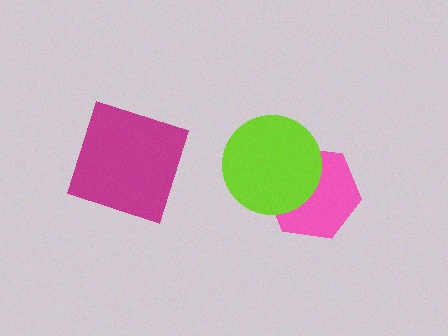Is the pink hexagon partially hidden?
Yes, it is partially covered by another shape.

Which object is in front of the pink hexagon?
The lime circle is in front of the pink hexagon.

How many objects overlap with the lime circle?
1 object overlaps with the lime circle.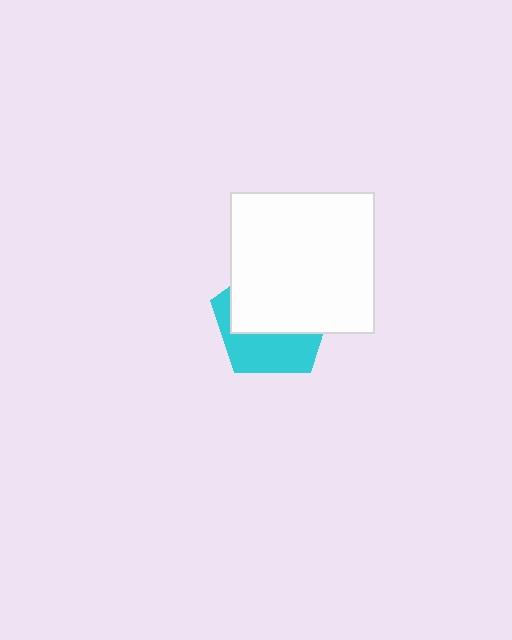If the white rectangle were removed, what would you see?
You would see the complete cyan pentagon.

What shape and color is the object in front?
The object in front is a white rectangle.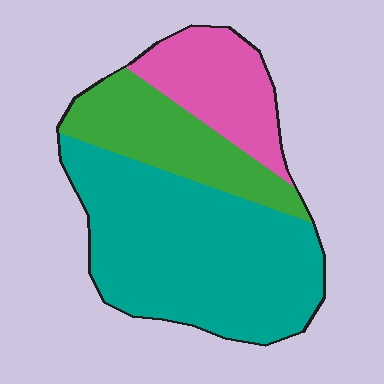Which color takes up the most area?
Teal, at roughly 55%.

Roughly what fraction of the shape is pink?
Pink takes up about one fifth (1/5) of the shape.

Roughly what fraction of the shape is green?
Green takes up about one quarter (1/4) of the shape.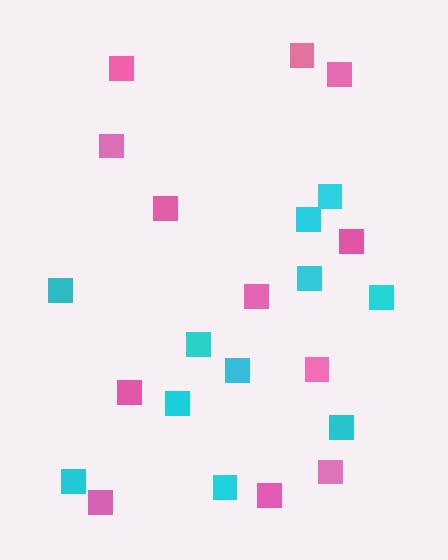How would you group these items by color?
There are 2 groups: one group of pink squares (12) and one group of cyan squares (11).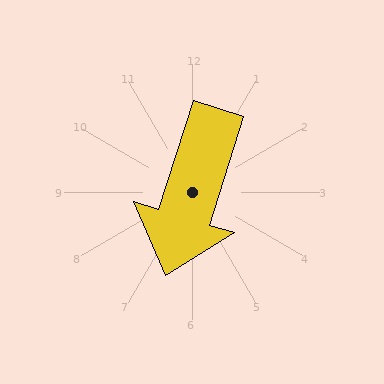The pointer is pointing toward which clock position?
Roughly 7 o'clock.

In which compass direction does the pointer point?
South.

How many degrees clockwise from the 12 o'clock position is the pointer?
Approximately 197 degrees.